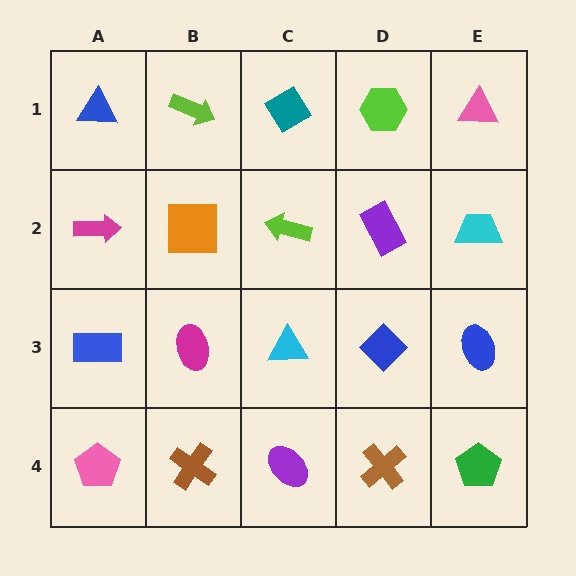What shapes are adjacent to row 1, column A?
A magenta arrow (row 2, column A), a lime arrow (row 1, column B).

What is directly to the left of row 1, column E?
A lime hexagon.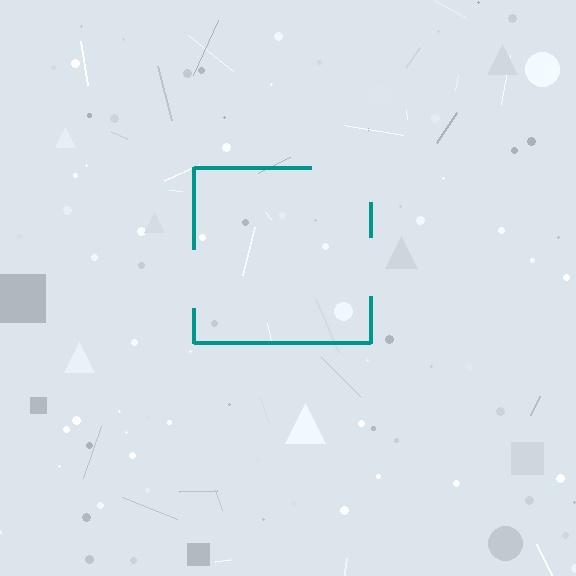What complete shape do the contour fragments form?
The contour fragments form a square.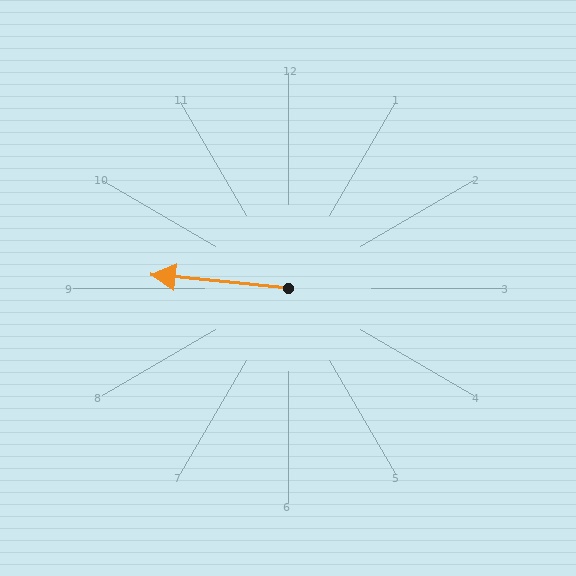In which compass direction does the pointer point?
West.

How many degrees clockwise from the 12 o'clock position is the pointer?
Approximately 276 degrees.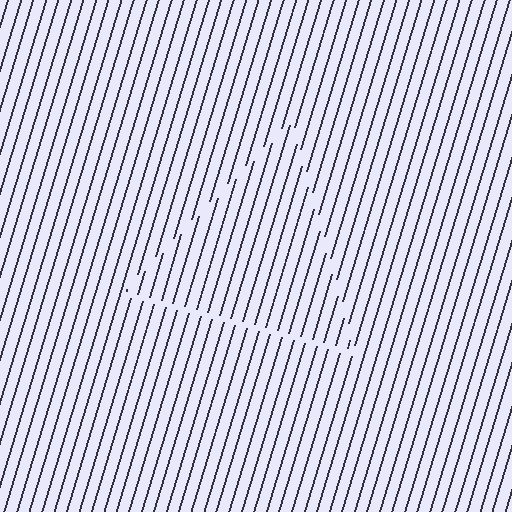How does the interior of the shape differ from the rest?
The interior of the shape contains the same grating, shifted by half a period — the contour is defined by the phase discontinuity where line-ends from the inner and outer gratings abut.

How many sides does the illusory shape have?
3 sides — the line-ends trace a triangle.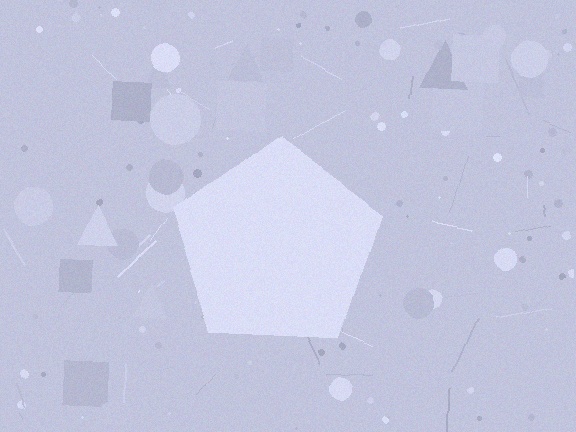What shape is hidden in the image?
A pentagon is hidden in the image.